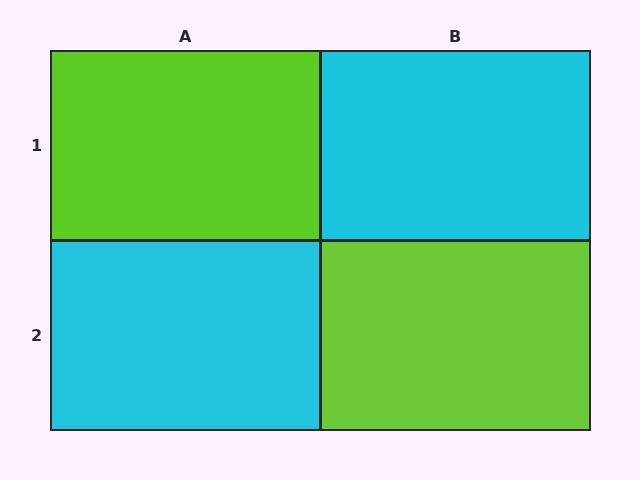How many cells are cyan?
2 cells are cyan.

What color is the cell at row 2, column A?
Cyan.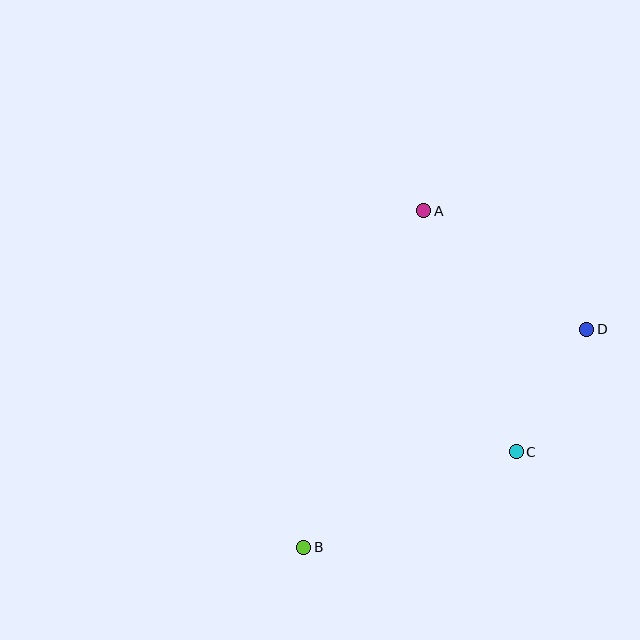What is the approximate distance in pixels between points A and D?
The distance between A and D is approximately 201 pixels.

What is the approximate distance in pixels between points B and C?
The distance between B and C is approximately 233 pixels.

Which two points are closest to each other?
Points C and D are closest to each other.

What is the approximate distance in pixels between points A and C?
The distance between A and C is approximately 258 pixels.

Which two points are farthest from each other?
Points B and D are farthest from each other.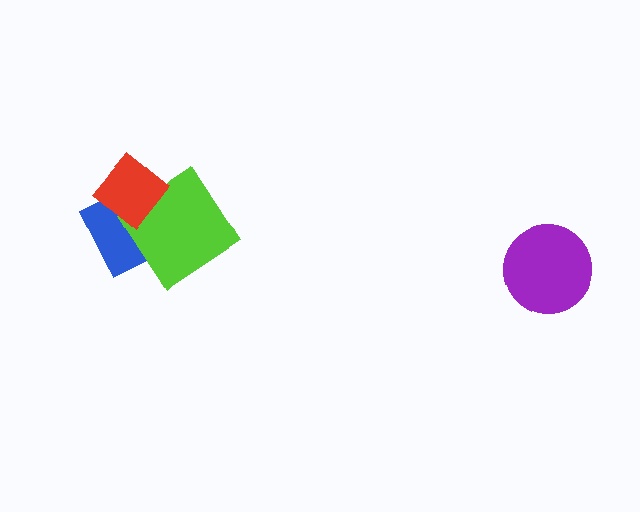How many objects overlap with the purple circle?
0 objects overlap with the purple circle.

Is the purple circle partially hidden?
No, no other shape covers it.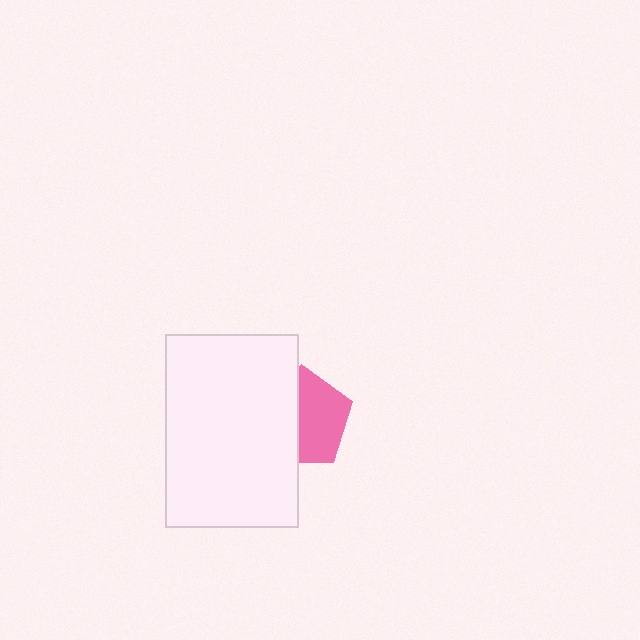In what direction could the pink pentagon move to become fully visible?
The pink pentagon could move right. That would shift it out from behind the white rectangle entirely.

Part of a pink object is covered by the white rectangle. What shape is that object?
It is a pentagon.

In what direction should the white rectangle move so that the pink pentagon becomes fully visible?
The white rectangle should move left. That is the shortest direction to clear the overlap and leave the pink pentagon fully visible.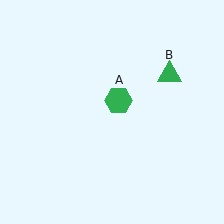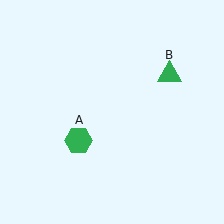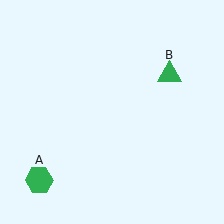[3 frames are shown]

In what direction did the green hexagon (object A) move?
The green hexagon (object A) moved down and to the left.